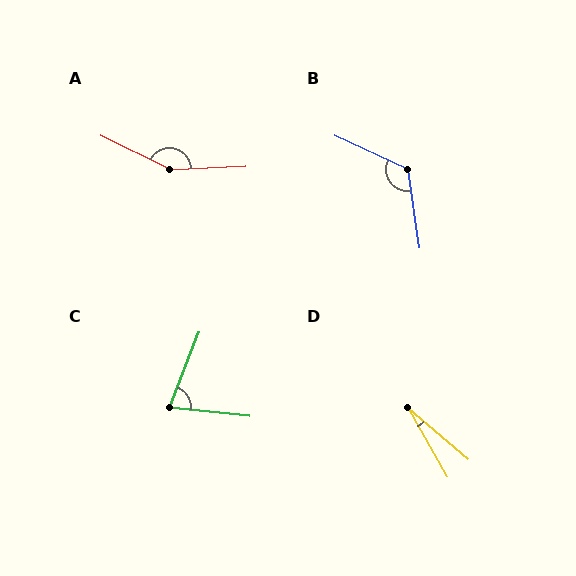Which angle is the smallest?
D, at approximately 20 degrees.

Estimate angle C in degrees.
Approximately 75 degrees.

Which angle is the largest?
A, at approximately 152 degrees.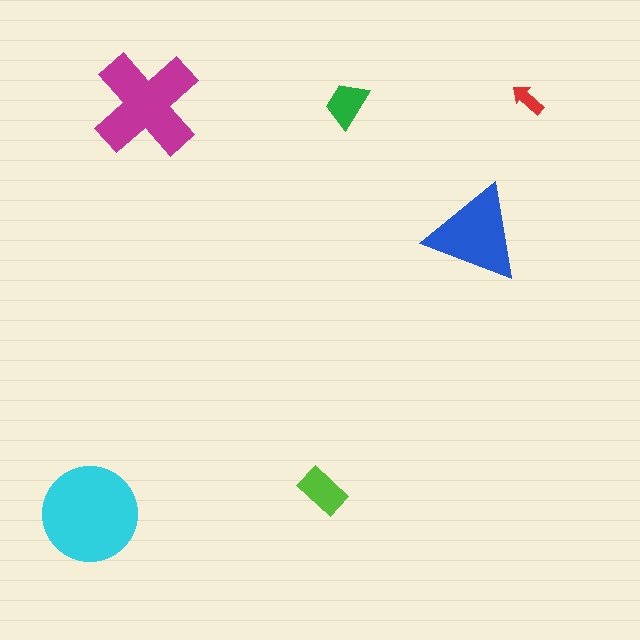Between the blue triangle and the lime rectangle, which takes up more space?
The blue triangle.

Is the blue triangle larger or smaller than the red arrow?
Larger.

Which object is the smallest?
The red arrow.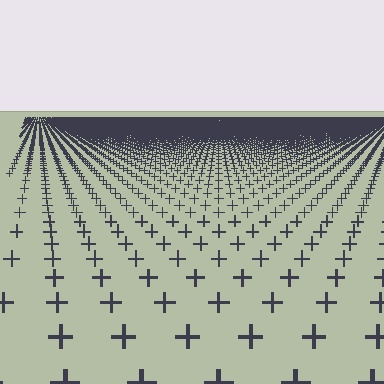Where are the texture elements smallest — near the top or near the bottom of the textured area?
Near the top.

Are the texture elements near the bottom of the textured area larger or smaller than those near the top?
Larger. Near the bottom, elements are closer to the viewer and appear at a bigger on-screen size.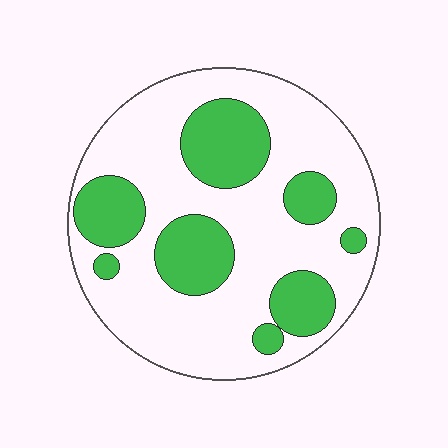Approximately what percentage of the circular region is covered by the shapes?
Approximately 30%.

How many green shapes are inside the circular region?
8.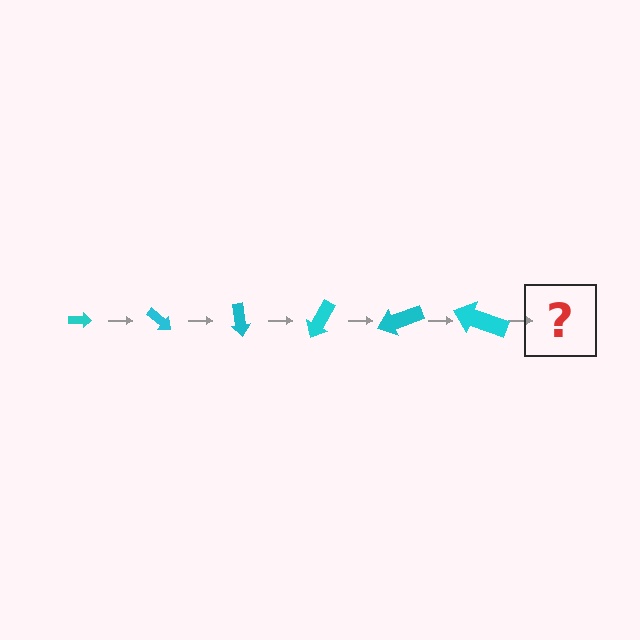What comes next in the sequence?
The next element should be an arrow, larger than the previous one and rotated 240 degrees from the start.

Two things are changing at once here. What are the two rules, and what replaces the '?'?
The two rules are that the arrow grows larger each step and it rotates 40 degrees each step. The '?' should be an arrow, larger than the previous one and rotated 240 degrees from the start.